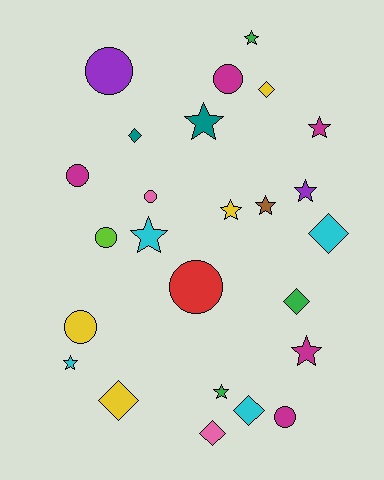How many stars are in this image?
There are 10 stars.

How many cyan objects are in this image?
There are 4 cyan objects.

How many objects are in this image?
There are 25 objects.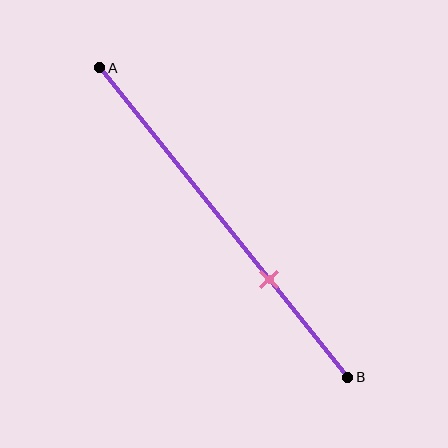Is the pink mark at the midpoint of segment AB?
No, the mark is at about 70% from A, not at the 50% midpoint.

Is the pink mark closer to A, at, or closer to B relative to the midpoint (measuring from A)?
The pink mark is closer to point B than the midpoint of segment AB.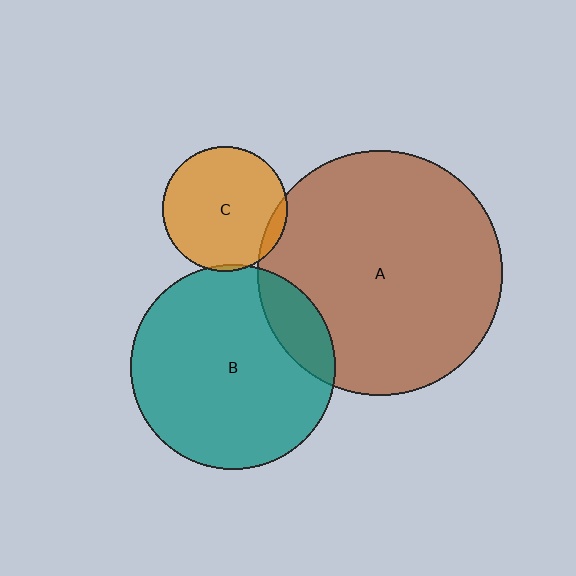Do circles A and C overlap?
Yes.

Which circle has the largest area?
Circle A (brown).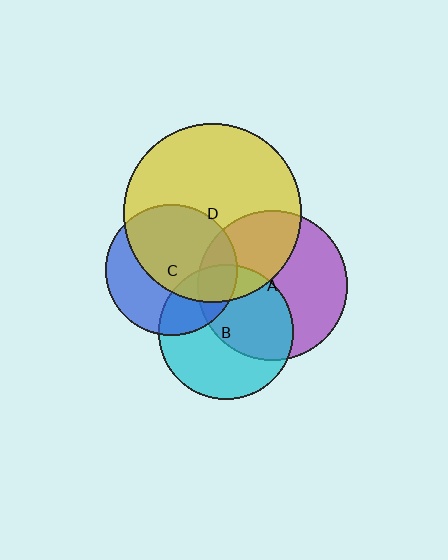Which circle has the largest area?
Circle D (yellow).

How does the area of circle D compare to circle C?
Approximately 1.8 times.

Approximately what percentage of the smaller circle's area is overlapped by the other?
Approximately 15%.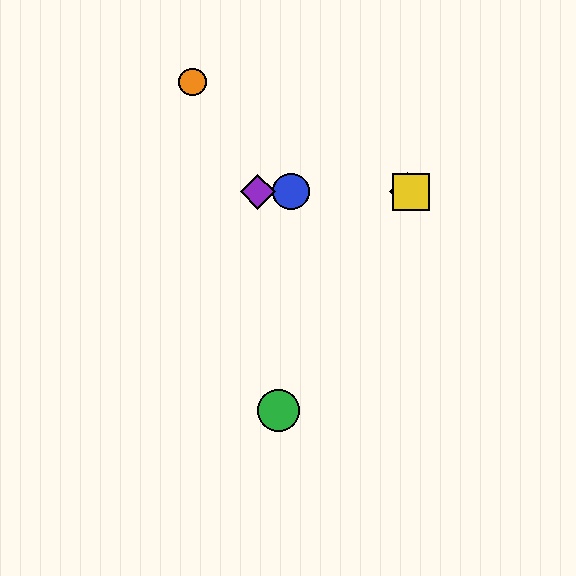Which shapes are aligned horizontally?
The red diamond, the blue circle, the yellow square, the purple diamond are aligned horizontally.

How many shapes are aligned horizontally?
4 shapes (the red diamond, the blue circle, the yellow square, the purple diamond) are aligned horizontally.